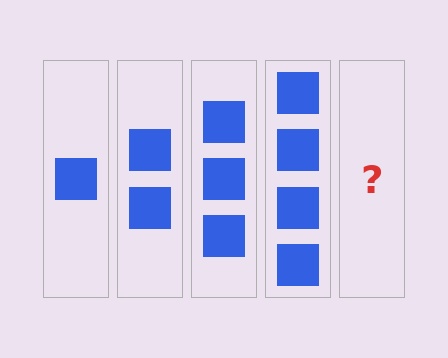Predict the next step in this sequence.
The next step is 5 squares.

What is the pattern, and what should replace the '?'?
The pattern is that each step adds one more square. The '?' should be 5 squares.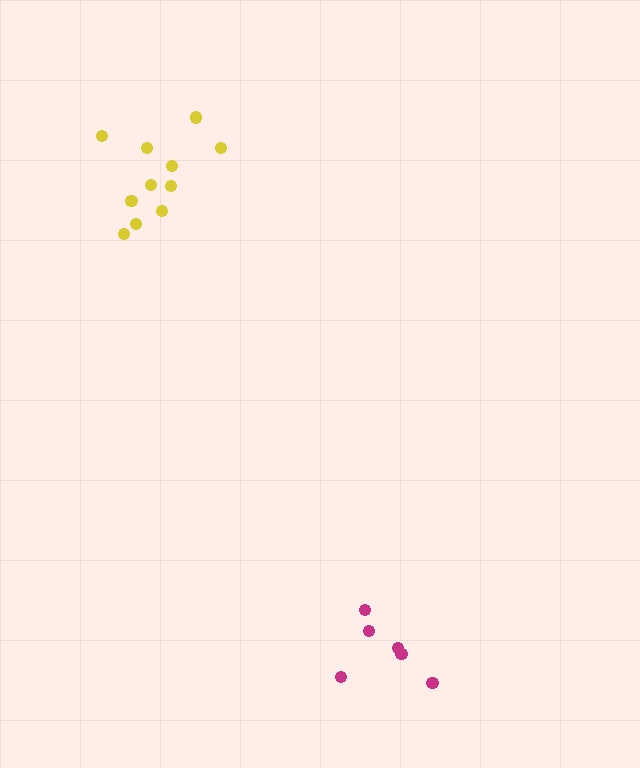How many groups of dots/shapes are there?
There are 2 groups.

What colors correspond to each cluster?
The clusters are colored: yellow, magenta.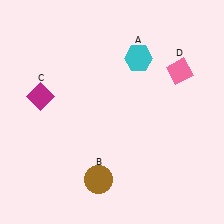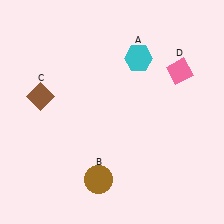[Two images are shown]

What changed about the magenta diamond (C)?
In Image 1, C is magenta. In Image 2, it changed to brown.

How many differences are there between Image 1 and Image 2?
There is 1 difference between the two images.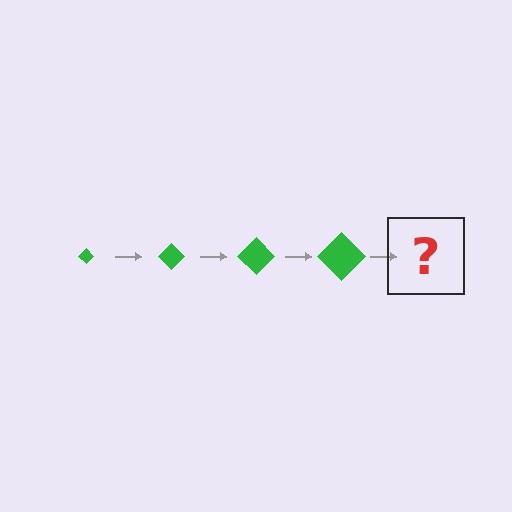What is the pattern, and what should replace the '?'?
The pattern is that the diamond gets progressively larger each step. The '?' should be a green diamond, larger than the previous one.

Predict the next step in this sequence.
The next step is a green diamond, larger than the previous one.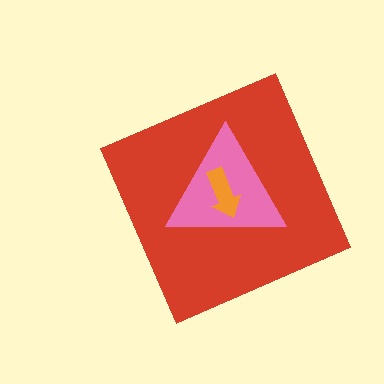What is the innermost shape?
The orange arrow.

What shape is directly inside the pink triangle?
The orange arrow.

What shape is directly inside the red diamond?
The pink triangle.